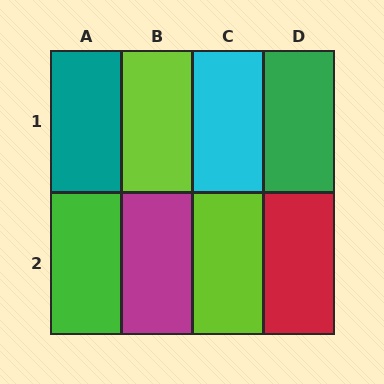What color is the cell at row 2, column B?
Magenta.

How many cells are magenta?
1 cell is magenta.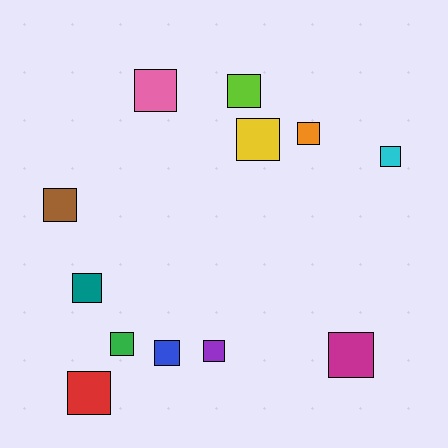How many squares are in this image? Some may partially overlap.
There are 12 squares.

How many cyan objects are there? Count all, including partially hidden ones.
There is 1 cyan object.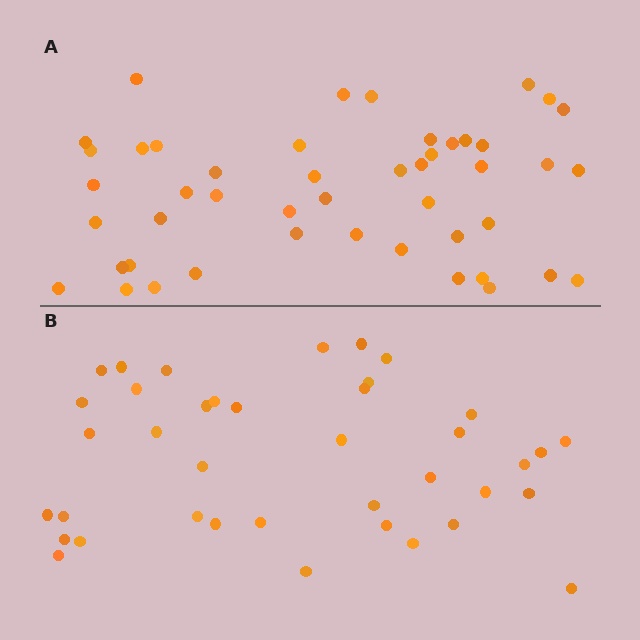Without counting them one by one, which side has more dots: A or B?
Region A (the top region) has more dots.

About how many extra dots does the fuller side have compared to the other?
Region A has roughly 8 or so more dots than region B.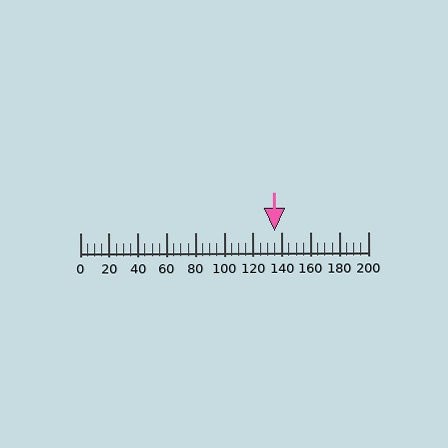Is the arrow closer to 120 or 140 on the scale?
The arrow is closer to 140.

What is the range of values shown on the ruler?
The ruler shows values from 0 to 200.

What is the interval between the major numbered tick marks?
The major tick marks are spaced 20 units apart.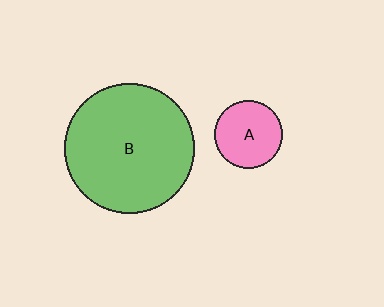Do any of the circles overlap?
No, none of the circles overlap.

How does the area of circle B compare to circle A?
Approximately 3.7 times.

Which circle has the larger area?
Circle B (green).